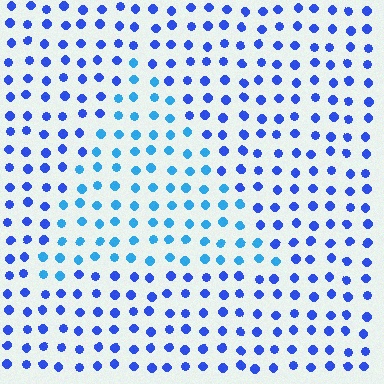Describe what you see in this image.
The image is filled with small blue elements in a uniform arrangement. A triangle-shaped region is visible where the elements are tinted to a slightly different hue, forming a subtle color boundary.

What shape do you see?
I see a triangle.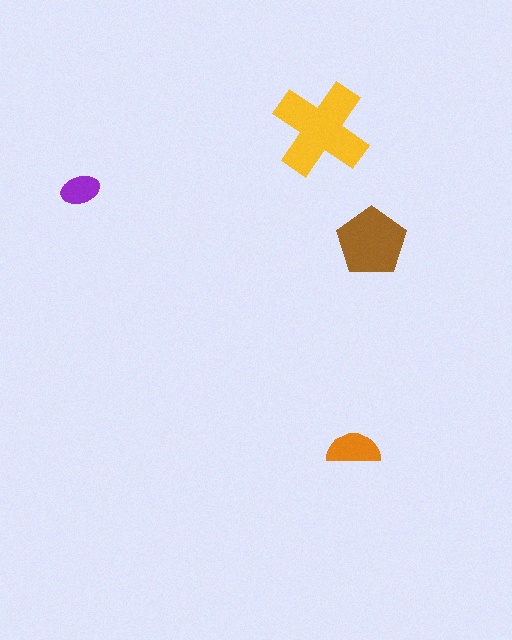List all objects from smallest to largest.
The purple ellipse, the orange semicircle, the brown pentagon, the yellow cross.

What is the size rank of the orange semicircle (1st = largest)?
3rd.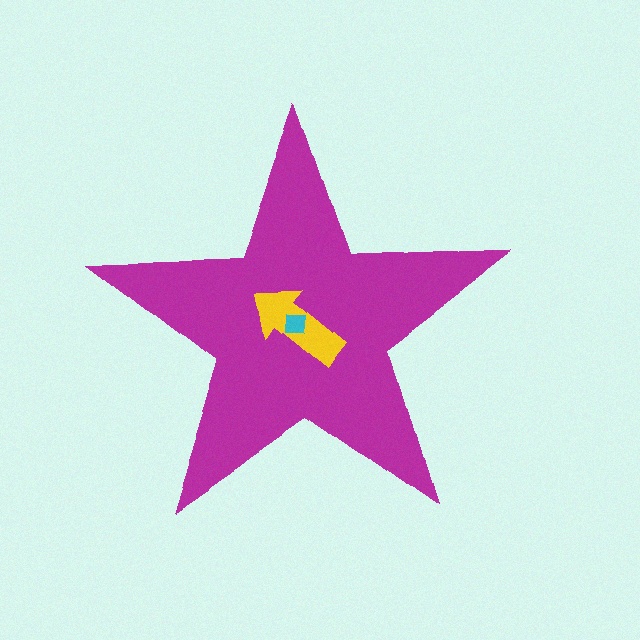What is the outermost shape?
The magenta star.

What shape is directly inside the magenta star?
The yellow arrow.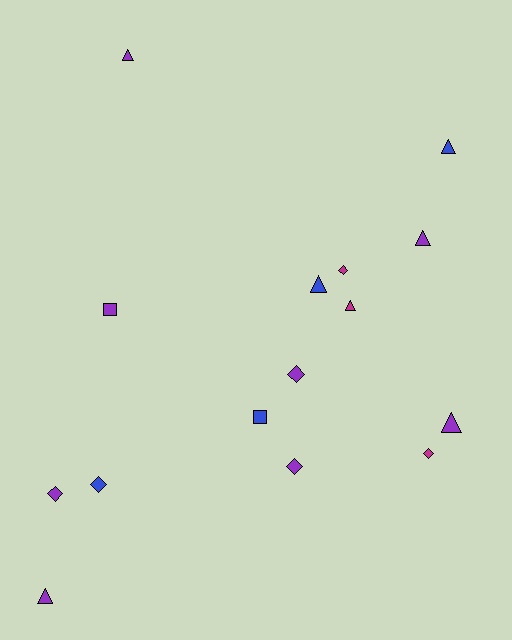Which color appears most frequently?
Purple, with 8 objects.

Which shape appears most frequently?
Triangle, with 7 objects.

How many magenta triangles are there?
There is 1 magenta triangle.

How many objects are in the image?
There are 15 objects.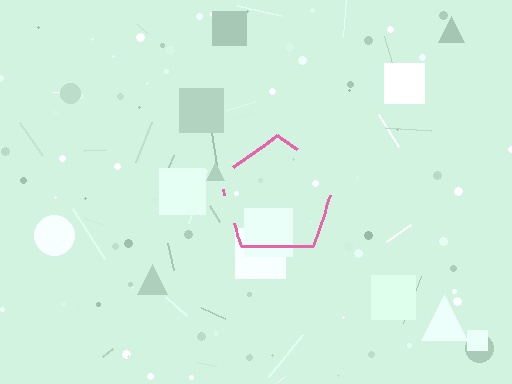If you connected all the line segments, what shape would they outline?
They would outline a pentagon.